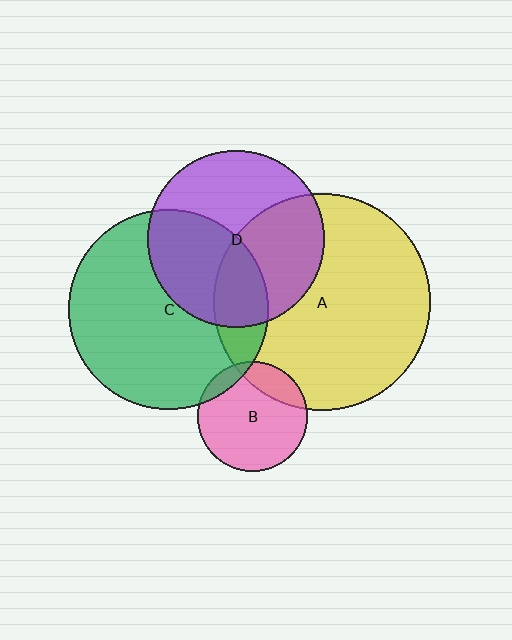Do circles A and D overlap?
Yes.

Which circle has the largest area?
Circle A (yellow).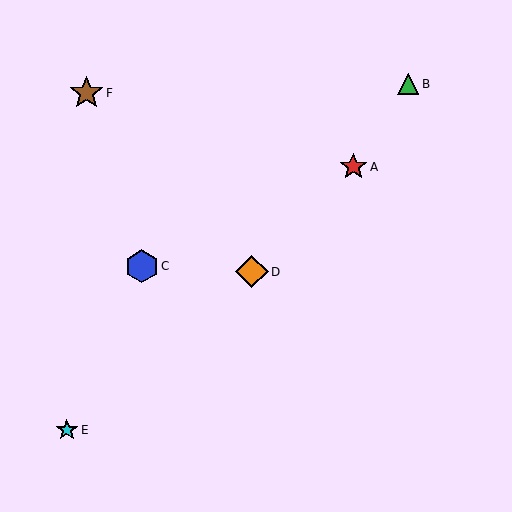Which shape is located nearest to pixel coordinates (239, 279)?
The orange diamond (labeled D) at (252, 272) is nearest to that location.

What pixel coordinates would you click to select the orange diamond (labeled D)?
Click at (252, 272) to select the orange diamond D.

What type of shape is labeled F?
Shape F is a brown star.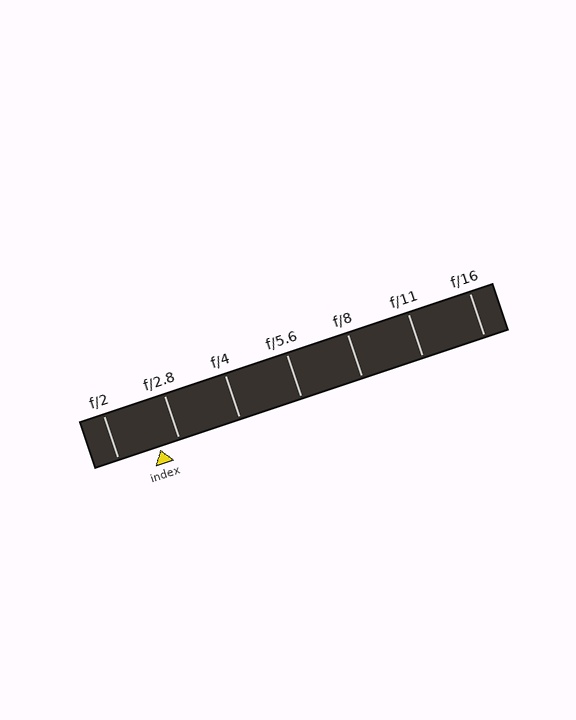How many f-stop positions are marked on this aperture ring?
There are 7 f-stop positions marked.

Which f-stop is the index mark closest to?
The index mark is closest to f/2.8.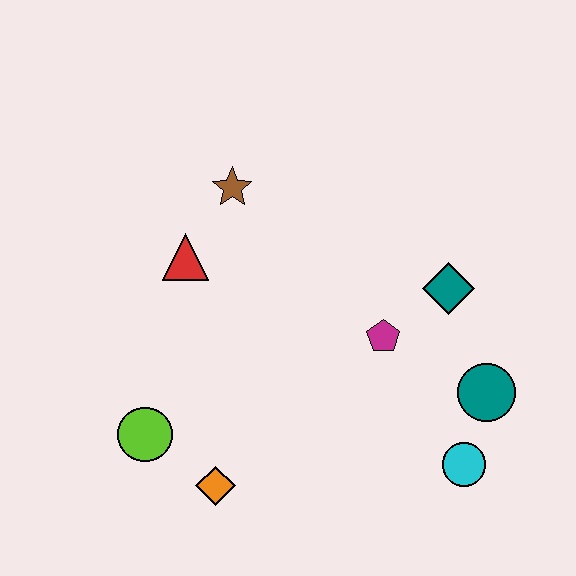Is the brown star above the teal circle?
Yes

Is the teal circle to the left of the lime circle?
No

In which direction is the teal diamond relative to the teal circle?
The teal diamond is above the teal circle.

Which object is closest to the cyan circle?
The teal circle is closest to the cyan circle.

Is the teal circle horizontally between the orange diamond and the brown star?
No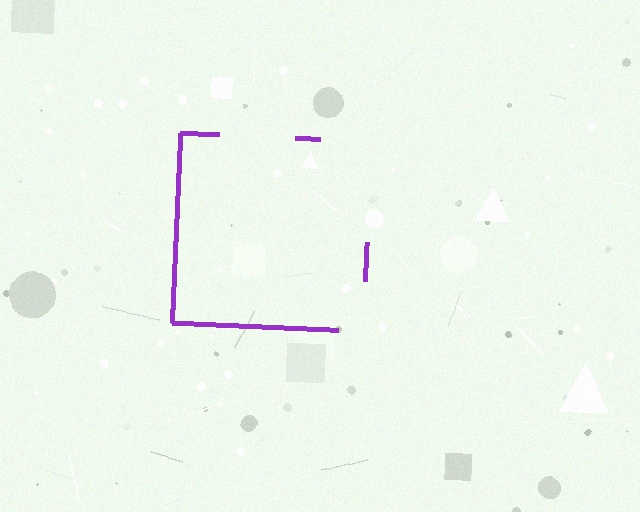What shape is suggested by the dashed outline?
The dashed outline suggests a square.